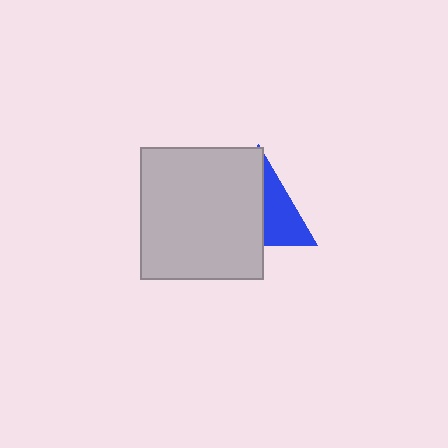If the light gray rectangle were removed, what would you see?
You would see the complete blue triangle.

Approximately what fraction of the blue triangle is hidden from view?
Roughly 58% of the blue triangle is hidden behind the light gray rectangle.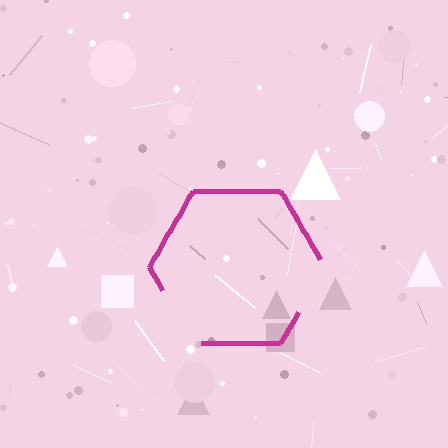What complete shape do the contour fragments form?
The contour fragments form a hexagon.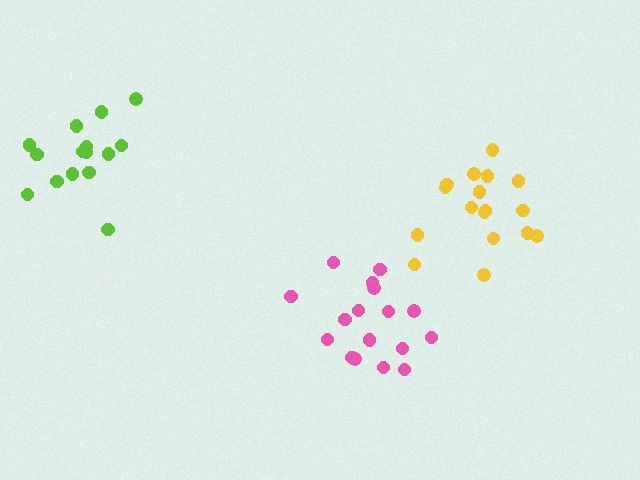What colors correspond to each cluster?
The clusters are colored: pink, lime, yellow.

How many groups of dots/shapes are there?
There are 3 groups.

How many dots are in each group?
Group 1: 18 dots, Group 2: 15 dots, Group 3: 17 dots (50 total).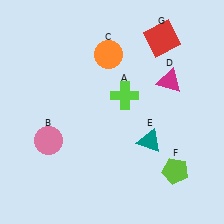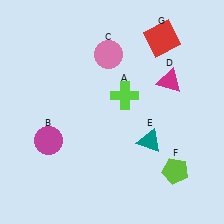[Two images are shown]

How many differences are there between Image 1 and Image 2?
There are 2 differences between the two images.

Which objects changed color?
B changed from pink to magenta. C changed from orange to pink.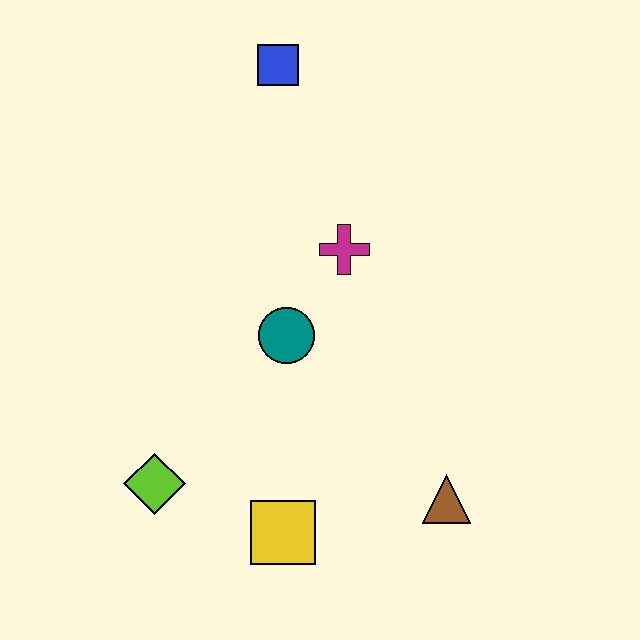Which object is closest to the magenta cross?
The teal circle is closest to the magenta cross.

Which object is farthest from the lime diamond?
The blue square is farthest from the lime diamond.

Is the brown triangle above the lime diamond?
No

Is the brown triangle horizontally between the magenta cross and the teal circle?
No